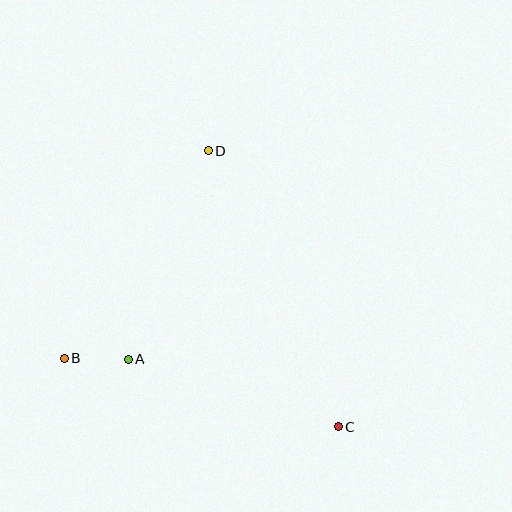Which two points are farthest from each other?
Points C and D are farthest from each other.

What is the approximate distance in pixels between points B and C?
The distance between B and C is approximately 282 pixels.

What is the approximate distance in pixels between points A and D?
The distance between A and D is approximately 222 pixels.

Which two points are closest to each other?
Points A and B are closest to each other.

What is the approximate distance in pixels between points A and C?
The distance between A and C is approximately 220 pixels.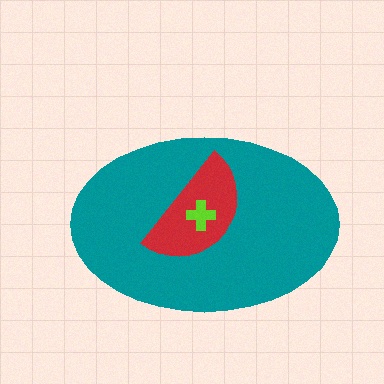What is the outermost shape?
The teal ellipse.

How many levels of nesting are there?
3.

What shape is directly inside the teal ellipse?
The red semicircle.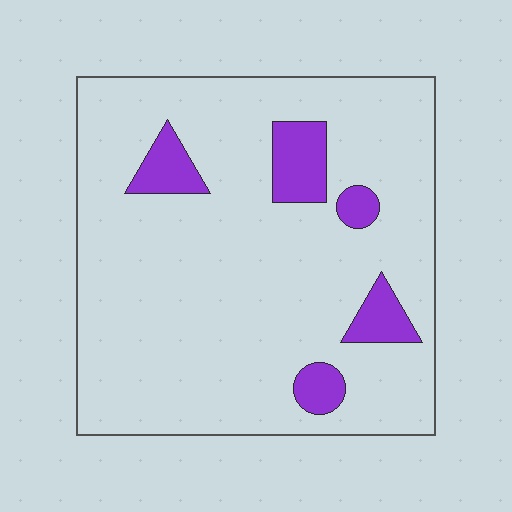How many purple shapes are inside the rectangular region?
5.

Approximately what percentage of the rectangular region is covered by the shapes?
Approximately 10%.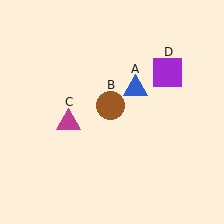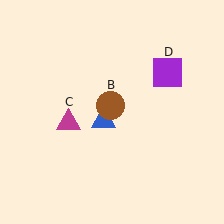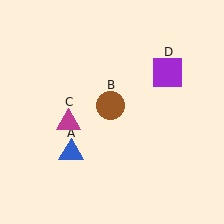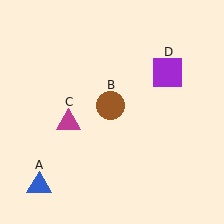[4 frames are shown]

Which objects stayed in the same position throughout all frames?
Brown circle (object B) and magenta triangle (object C) and purple square (object D) remained stationary.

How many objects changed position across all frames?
1 object changed position: blue triangle (object A).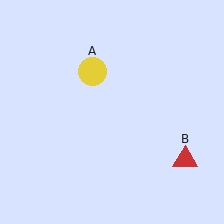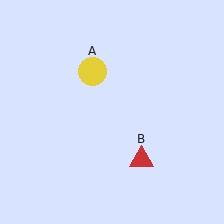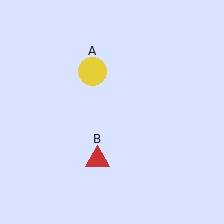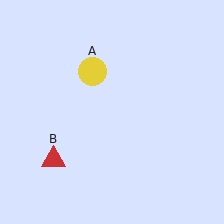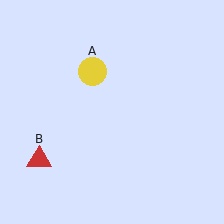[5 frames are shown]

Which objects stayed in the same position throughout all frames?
Yellow circle (object A) remained stationary.